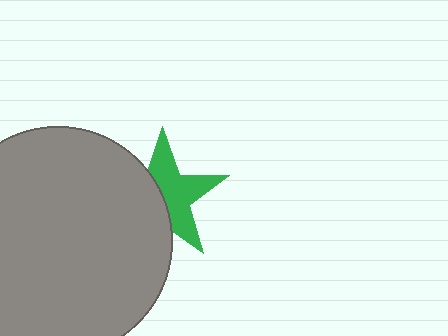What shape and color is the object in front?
The object in front is a gray circle.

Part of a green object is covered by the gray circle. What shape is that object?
It is a star.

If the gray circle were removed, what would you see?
You would see the complete green star.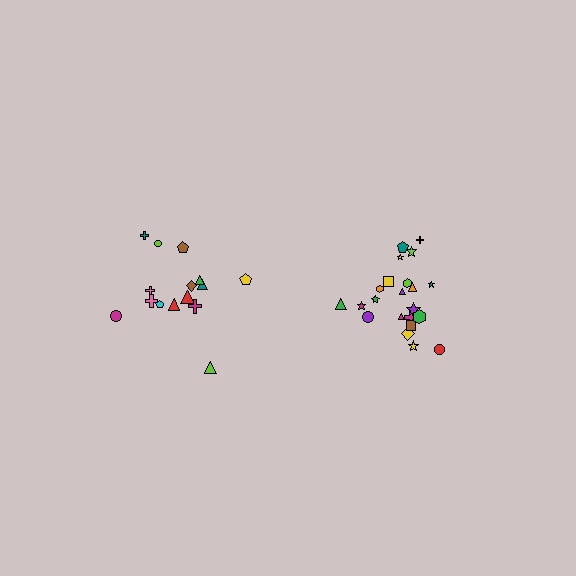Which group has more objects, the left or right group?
The right group.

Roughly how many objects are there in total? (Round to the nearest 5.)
Roughly 35 objects in total.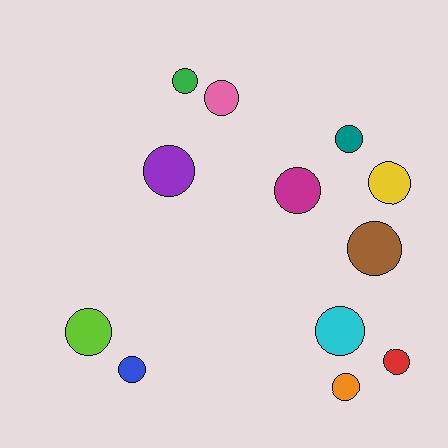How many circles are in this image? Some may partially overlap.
There are 12 circles.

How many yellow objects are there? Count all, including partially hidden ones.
There is 1 yellow object.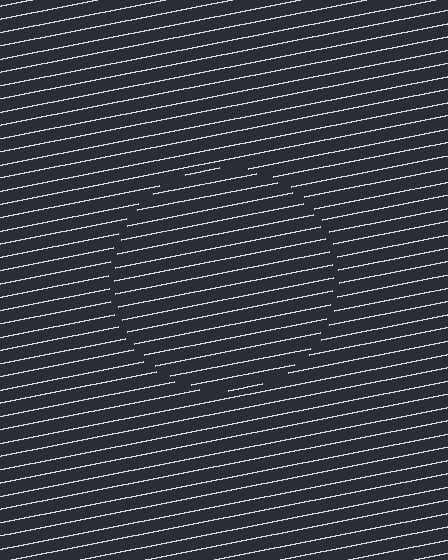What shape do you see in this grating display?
An illusory circle. The interior of the shape contains the same grating, shifted by half a period — the contour is defined by the phase discontinuity where line-ends from the inner and outer gratings abut.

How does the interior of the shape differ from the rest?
The interior of the shape contains the same grating, shifted by half a period — the contour is defined by the phase discontinuity where line-ends from the inner and outer gratings abut.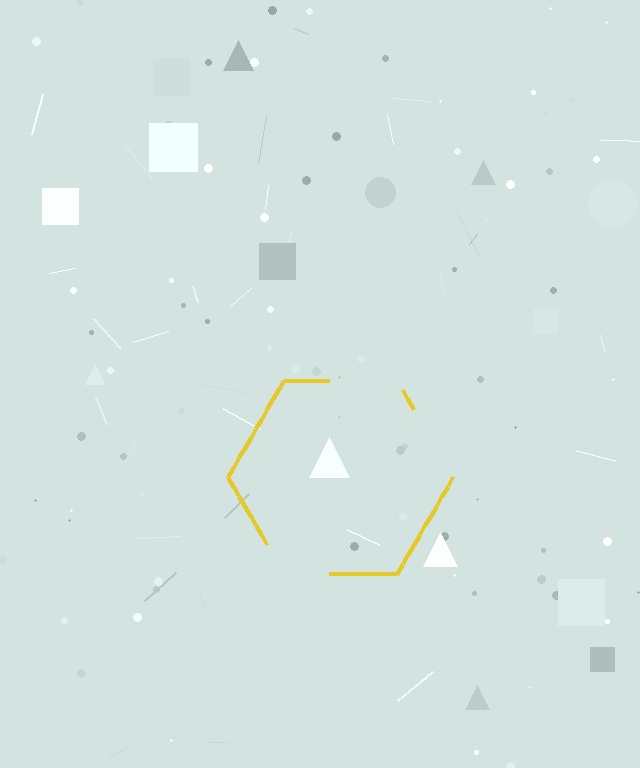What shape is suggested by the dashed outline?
The dashed outline suggests a hexagon.